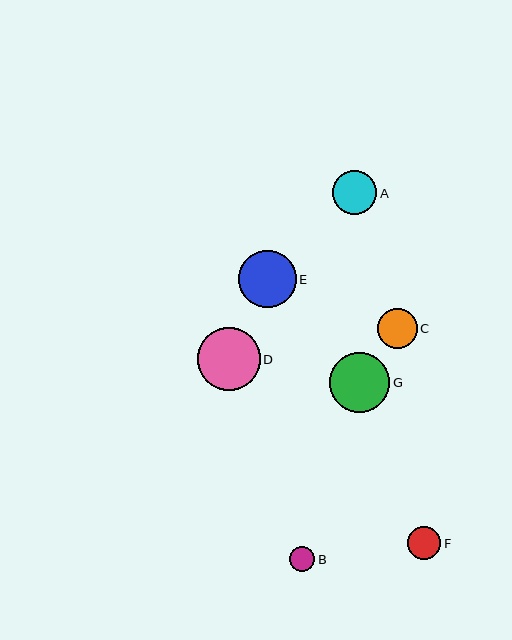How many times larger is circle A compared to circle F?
Circle A is approximately 1.3 times the size of circle F.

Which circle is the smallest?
Circle B is the smallest with a size of approximately 25 pixels.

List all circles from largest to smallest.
From largest to smallest: D, G, E, A, C, F, B.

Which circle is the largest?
Circle D is the largest with a size of approximately 63 pixels.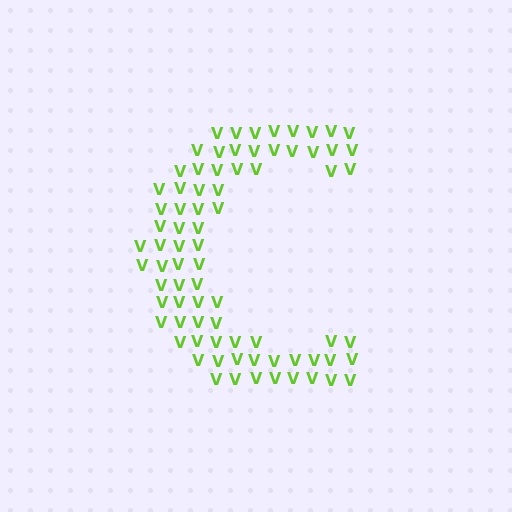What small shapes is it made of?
It is made of small letter V's.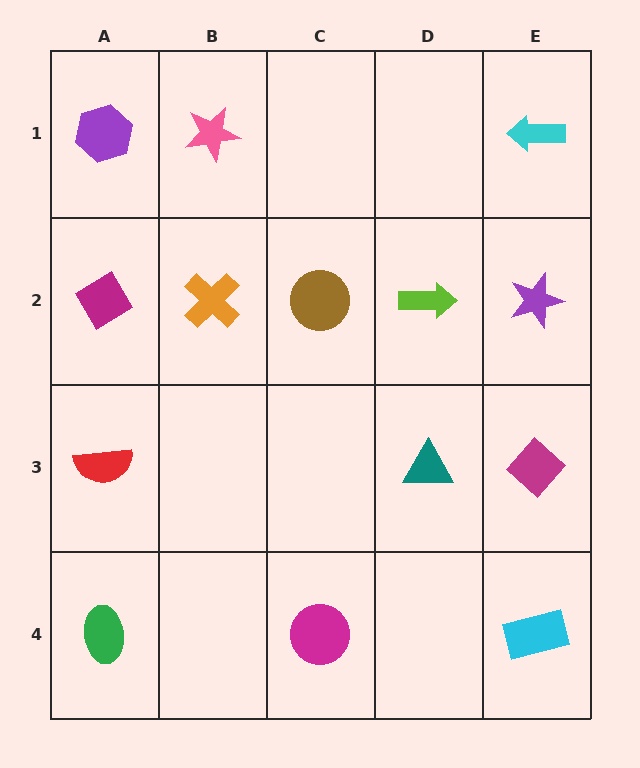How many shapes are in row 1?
3 shapes.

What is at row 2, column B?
An orange cross.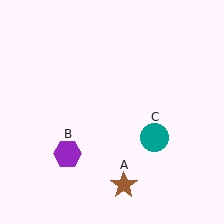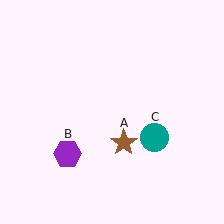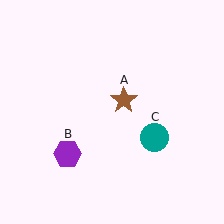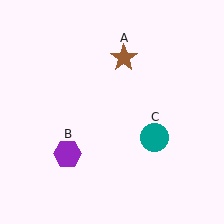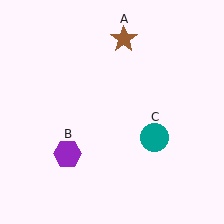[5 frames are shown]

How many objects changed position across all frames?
1 object changed position: brown star (object A).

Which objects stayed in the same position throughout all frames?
Purple hexagon (object B) and teal circle (object C) remained stationary.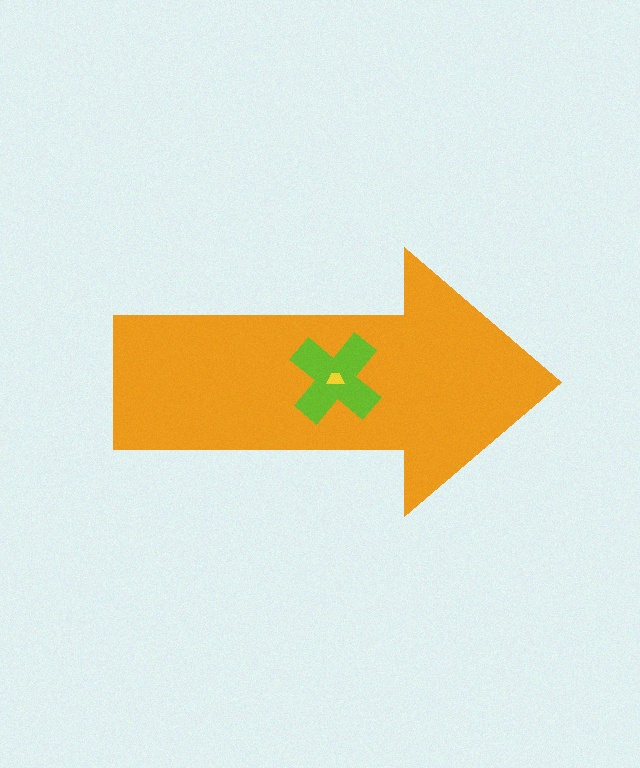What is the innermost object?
The yellow trapezoid.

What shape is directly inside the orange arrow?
The lime cross.